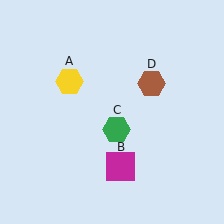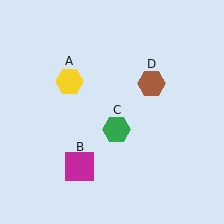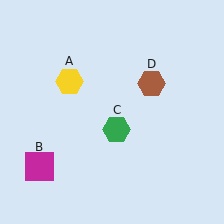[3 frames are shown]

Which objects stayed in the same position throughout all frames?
Yellow hexagon (object A) and green hexagon (object C) and brown hexagon (object D) remained stationary.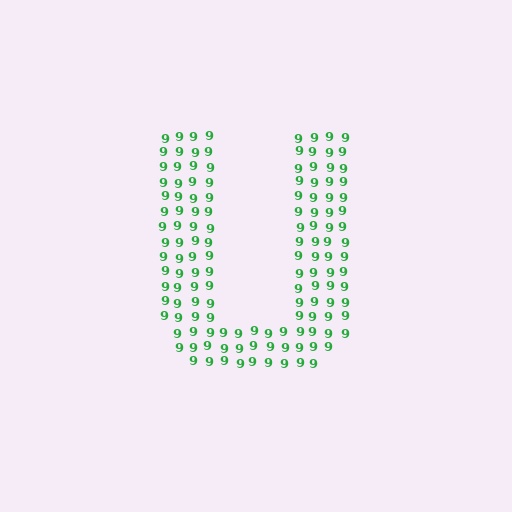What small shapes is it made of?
It is made of small digit 9's.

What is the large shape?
The large shape is the letter U.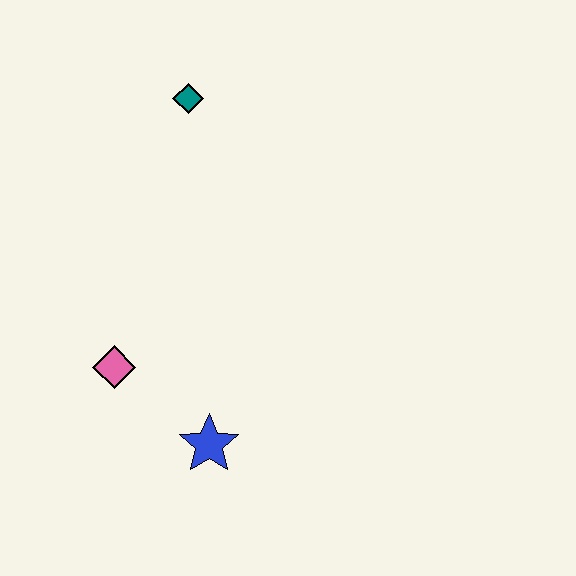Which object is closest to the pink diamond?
The blue star is closest to the pink diamond.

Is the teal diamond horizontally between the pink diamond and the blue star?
Yes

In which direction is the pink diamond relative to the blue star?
The pink diamond is to the left of the blue star.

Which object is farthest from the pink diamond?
The teal diamond is farthest from the pink diamond.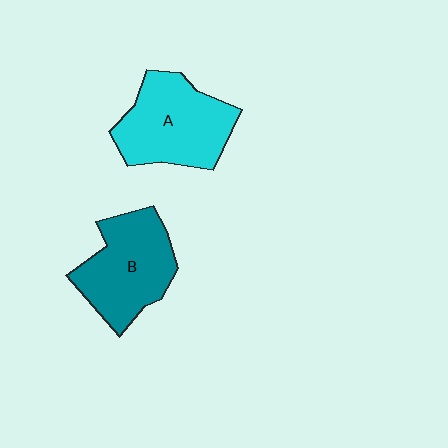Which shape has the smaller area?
Shape B (teal).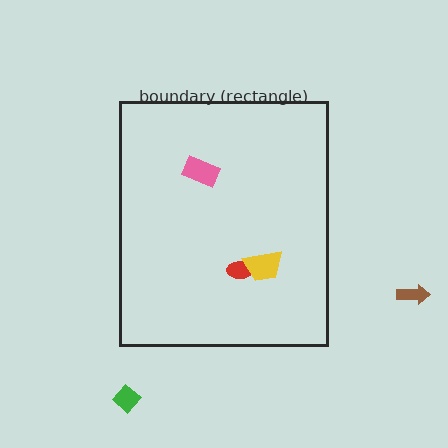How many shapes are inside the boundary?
3 inside, 2 outside.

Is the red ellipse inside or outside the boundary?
Inside.